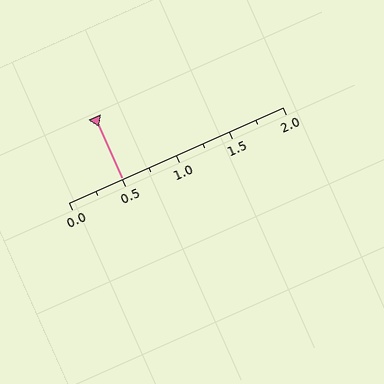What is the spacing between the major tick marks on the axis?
The major ticks are spaced 0.5 apart.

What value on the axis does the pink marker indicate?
The marker indicates approximately 0.5.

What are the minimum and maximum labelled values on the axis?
The axis runs from 0.0 to 2.0.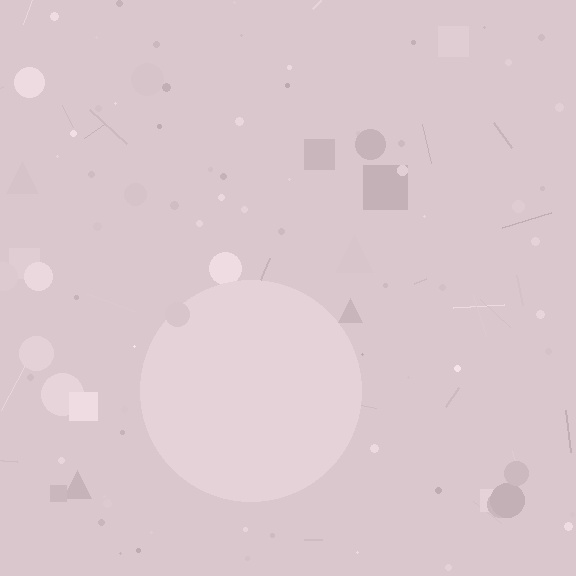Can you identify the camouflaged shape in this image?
The camouflaged shape is a circle.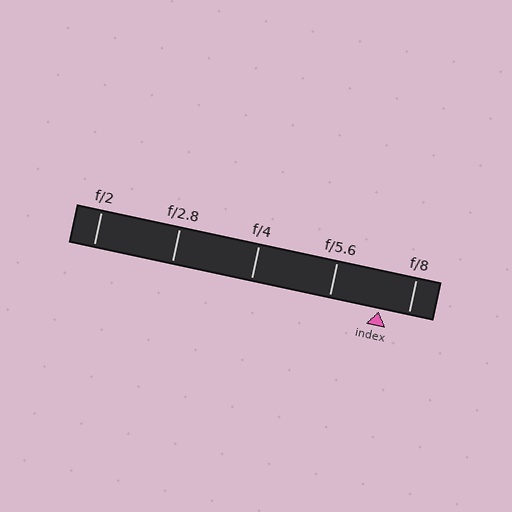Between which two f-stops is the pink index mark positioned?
The index mark is between f/5.6 and f/8.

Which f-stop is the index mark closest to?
The index mark is closest to f/8.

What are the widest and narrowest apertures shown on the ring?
The widest aperture shown is f/2 and the narrowest is f/8.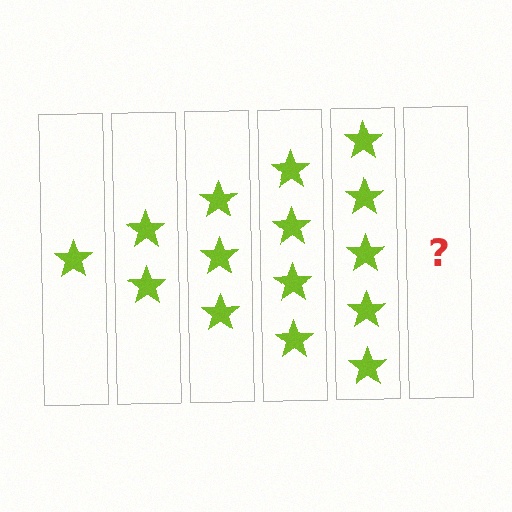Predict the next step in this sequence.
The next step is 6 stars.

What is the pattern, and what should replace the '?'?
The pattern is that each step adds one more star. The '?' should be 6 stars.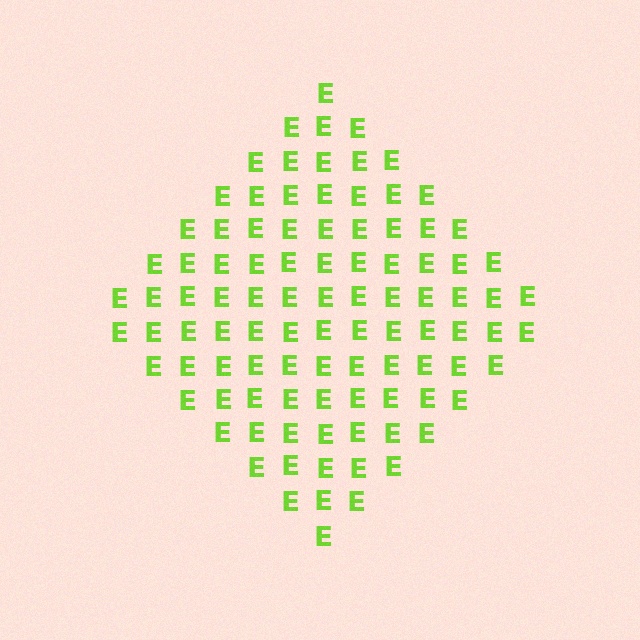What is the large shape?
The large shape is a diamond.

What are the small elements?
The small elements are letter E's.